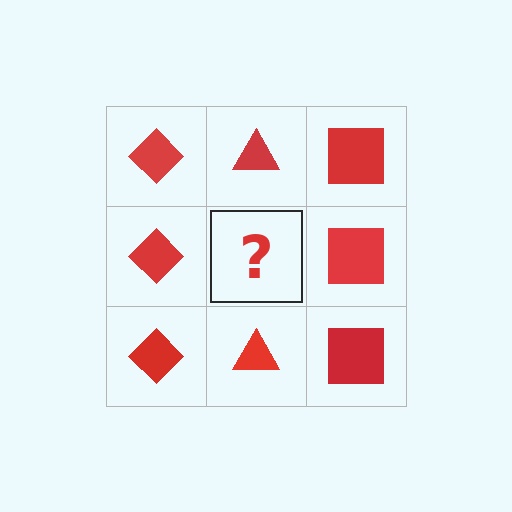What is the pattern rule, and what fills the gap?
The rule is that each column has a consistent shape. The gap should be filled with a red triangle.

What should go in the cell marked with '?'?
The missing cell should contain a red triangle.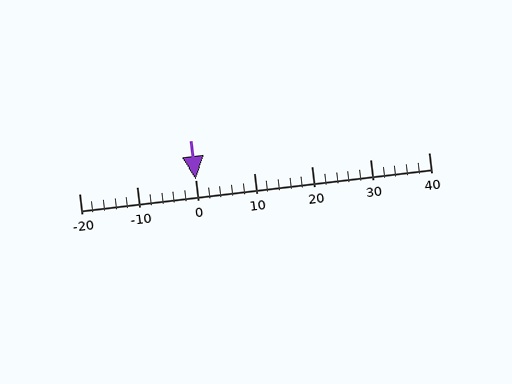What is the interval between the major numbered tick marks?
The major tick marks are spaced 10 units apart.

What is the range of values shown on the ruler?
The ruler shows values from -20 to 40.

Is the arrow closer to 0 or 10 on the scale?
The arrow is closer to 0.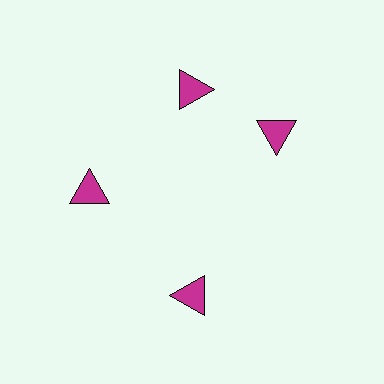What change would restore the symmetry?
The symmetry would be restored by rotating it back into even spacing with its neighbors so that all 4 triangles sit at equal angles and equal distance from the center.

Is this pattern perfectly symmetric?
No. The 4 magenta triangles are arranged in a ring, but one element near the 3 o'clock position is rotated out of alignment along the ring, breaking the 4-fold rotational symmetry.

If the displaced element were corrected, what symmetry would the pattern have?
It would have 4-fold rotational symmetry — the pattern would map onto itself every 90 degrees.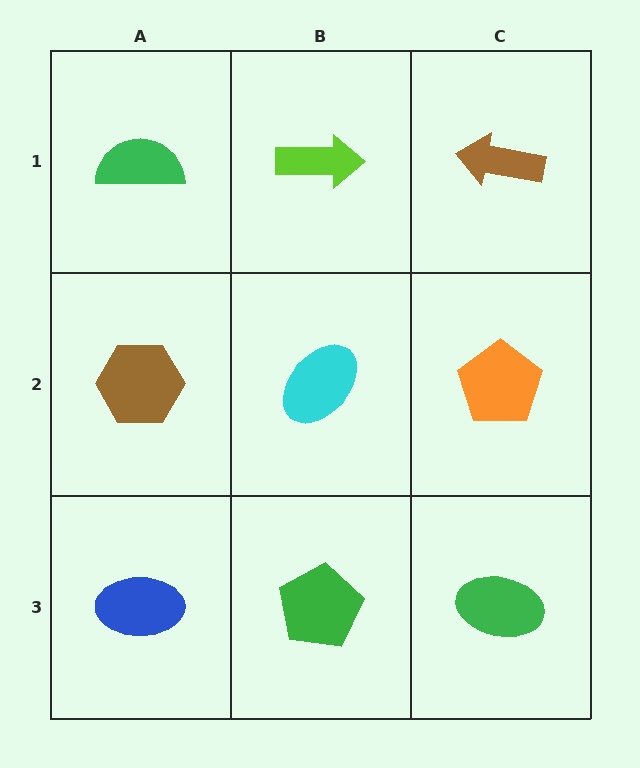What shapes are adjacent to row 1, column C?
An orange pentagon (row 2, column C), a lime arrow (row 1, column B).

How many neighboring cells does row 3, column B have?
3.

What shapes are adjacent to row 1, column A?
A brown hexagon (row 2, column A), a lime arrow (row 1, column B).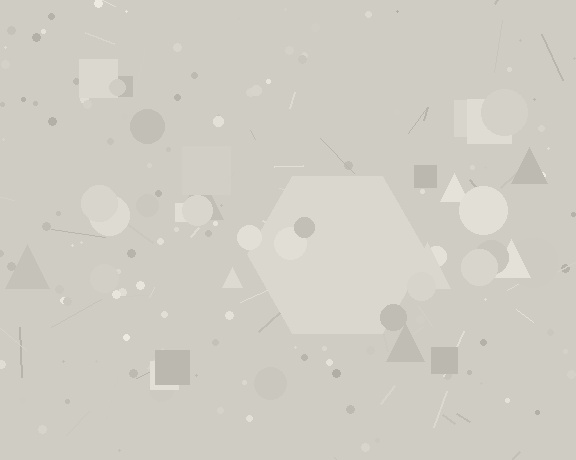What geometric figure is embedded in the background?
A hexagon is embedded in the background.